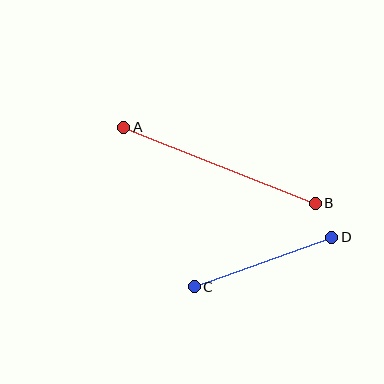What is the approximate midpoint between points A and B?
The midpoint is at approximately (220, 165) pixels.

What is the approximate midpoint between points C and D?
The midpoint is at approximately (263, 262) pixels.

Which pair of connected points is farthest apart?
Points A and B are farthest apart.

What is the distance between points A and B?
The distance is approximately 206 pixels.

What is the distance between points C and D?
The distance is approximately 146 pixels.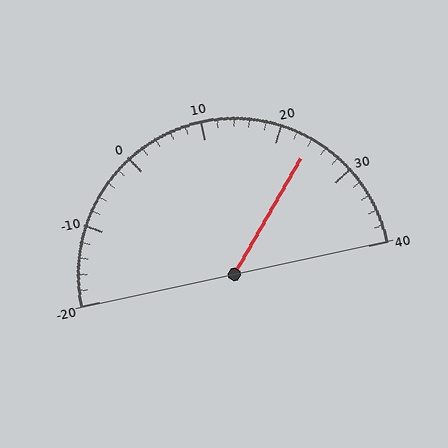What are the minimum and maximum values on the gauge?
The gauge ranges from -20 to 40.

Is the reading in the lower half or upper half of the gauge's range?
The reading is in the upper half of the range (-20 to 40).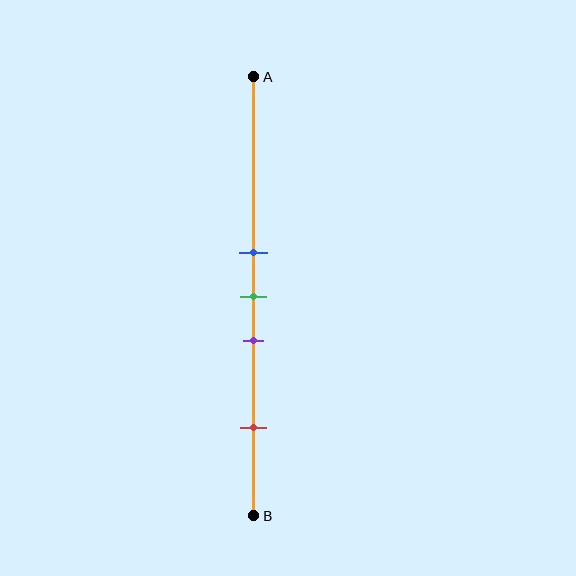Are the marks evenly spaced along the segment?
No, the marks are not evenly spaced.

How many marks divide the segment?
There are 4 marks dividing the segment.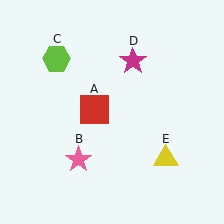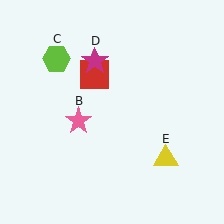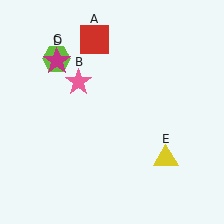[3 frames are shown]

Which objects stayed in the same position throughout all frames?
Lime hexagon (object C) and yellow triangle (object E) remained stationary.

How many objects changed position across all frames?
3 objects changed position: red square (object A), pink star (object B), magenta star (object D).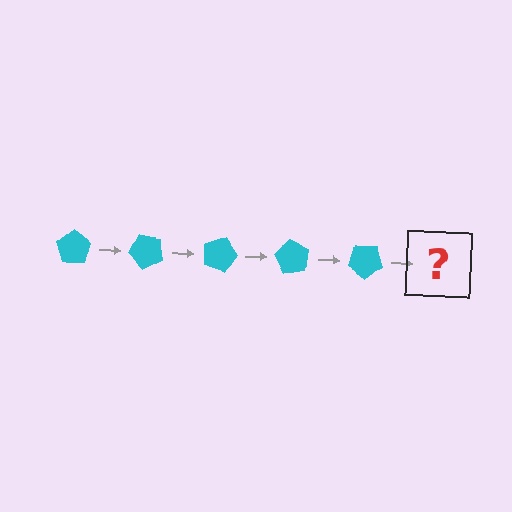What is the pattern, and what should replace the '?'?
The pattern is that the pentagon rotates 45 degrees each step. The '?' should be a cyan pentagon rotated 225 degrees.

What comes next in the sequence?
The next element should be a cyan pentagon rotated 225 degrees.